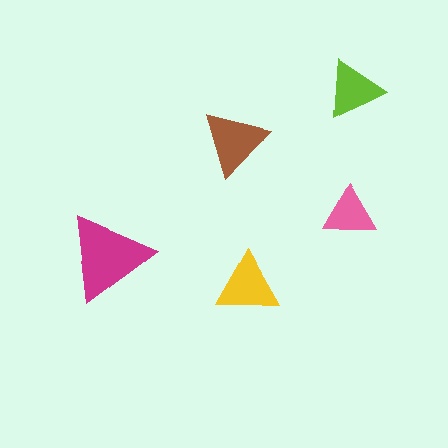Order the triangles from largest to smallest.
the magenta one, the brown one, the yellow one, the lime one, the pink one.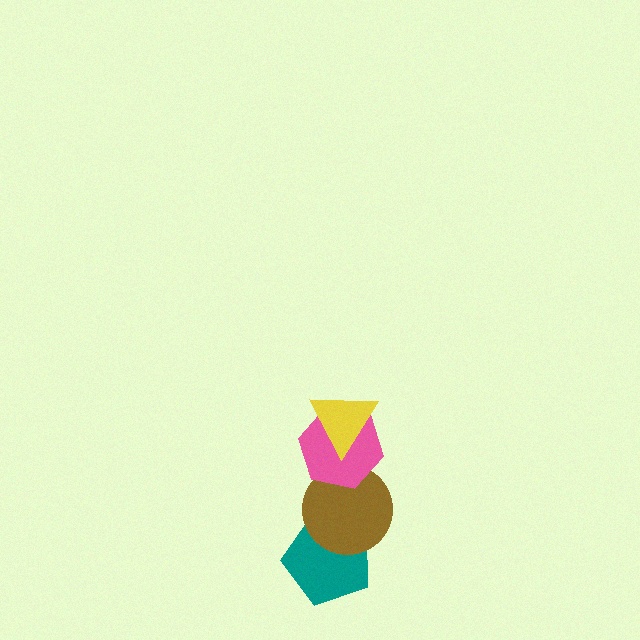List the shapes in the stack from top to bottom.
From top to bottom: the yellow triangle, the pink hexagon, the brown circle, the teal pentagon.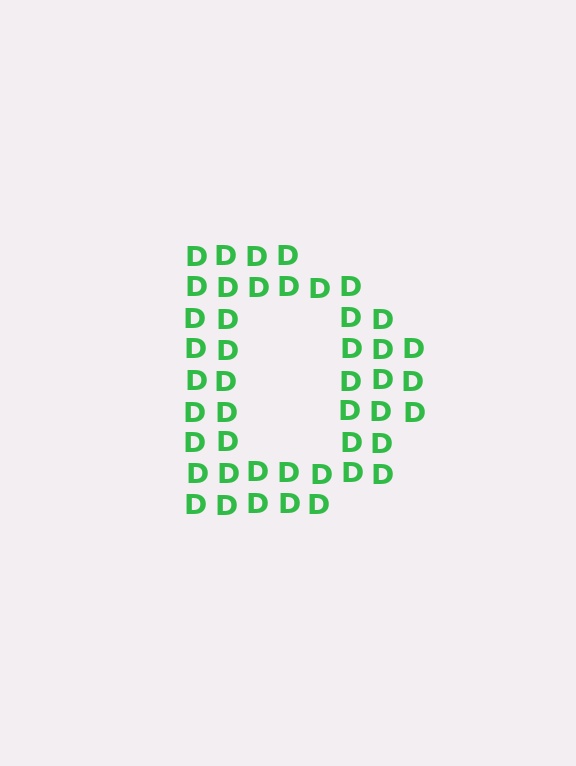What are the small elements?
The small elements are letter D's.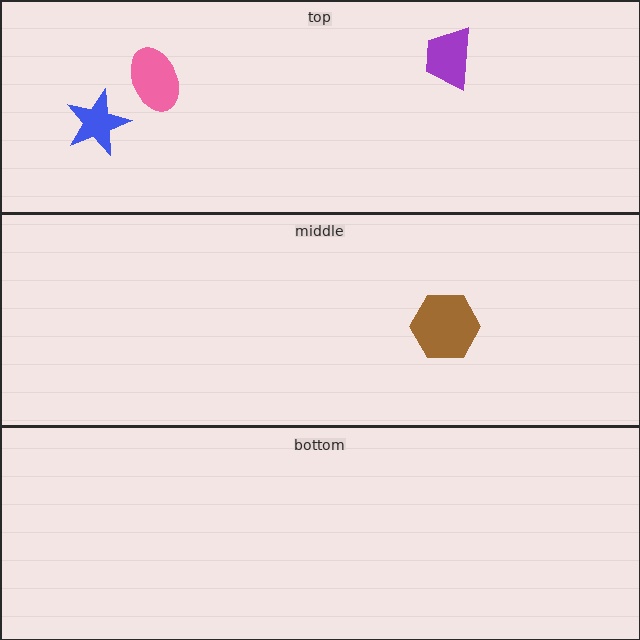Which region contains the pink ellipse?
The top region.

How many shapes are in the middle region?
1.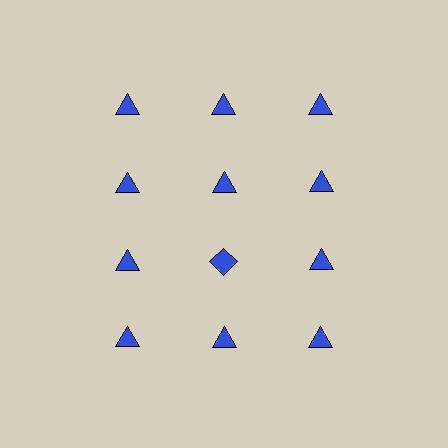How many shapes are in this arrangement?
There are 12 shapes arranged in a grid pattern.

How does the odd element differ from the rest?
It has a different shape: diamond instead of triangle.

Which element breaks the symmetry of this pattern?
The blue diamond in the third row, second from left column breaks the symmetry. All other shapes are blue triangles.